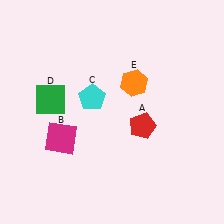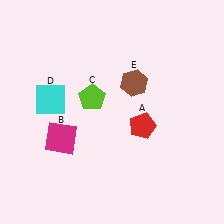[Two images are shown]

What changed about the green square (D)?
In Image 1, D is green. In Image 2, it changed to cyan.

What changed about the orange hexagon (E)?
In Image 1, E is orange. In Image 2, it changed to brown.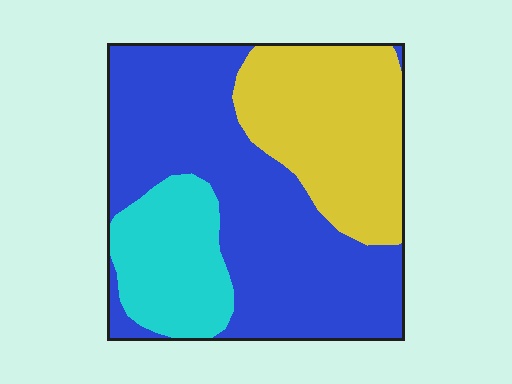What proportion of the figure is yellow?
Yellow takes up between a quarter and a half of the figure.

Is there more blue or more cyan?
Blue.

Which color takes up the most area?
Blue, at roughly 55%.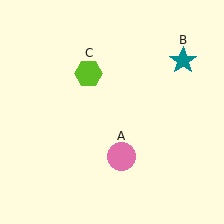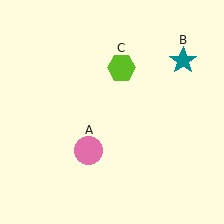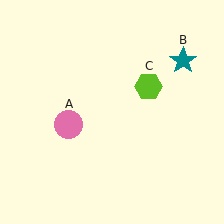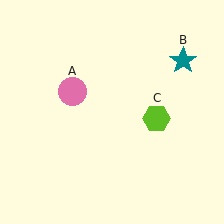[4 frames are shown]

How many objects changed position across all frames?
2 objects changed position: pink circle (object A), lime hexagon (object C).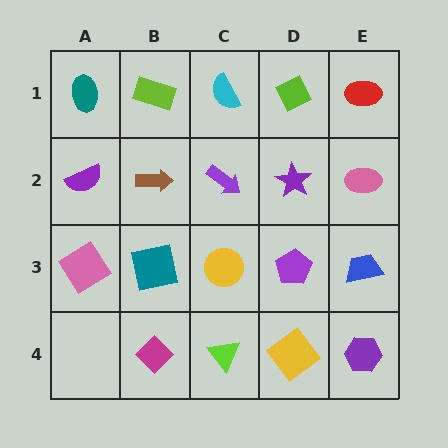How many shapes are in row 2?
5 shapes.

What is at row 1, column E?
A red ellipse.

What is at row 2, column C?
A purple arrow.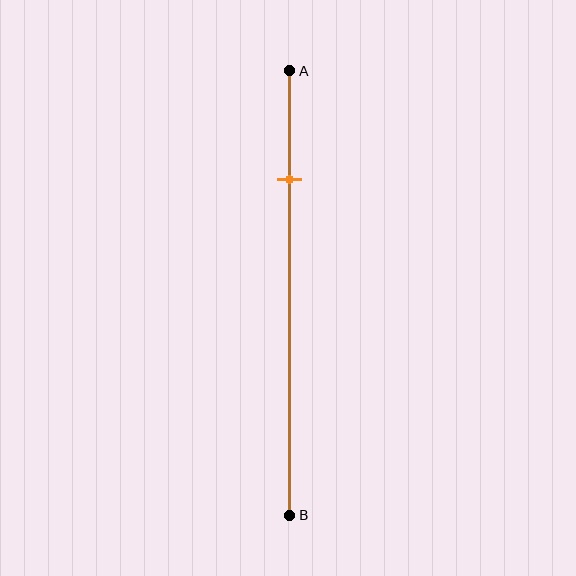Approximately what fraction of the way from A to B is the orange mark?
The orange mark is approximately 25% of the way from A to B.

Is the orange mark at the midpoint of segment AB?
No, the mark is at about 25% from A, not at the 50% midpoint.